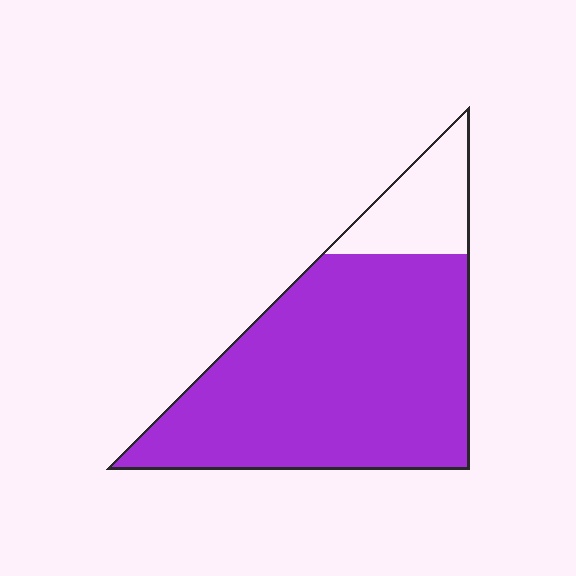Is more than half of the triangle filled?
Yes.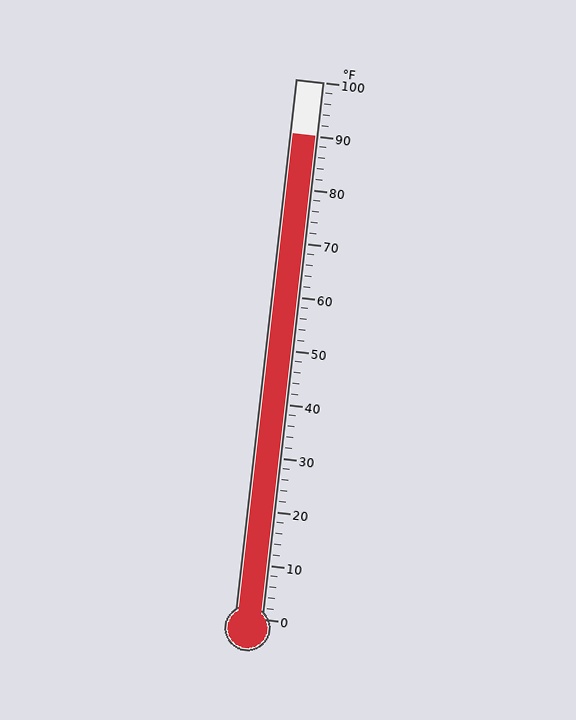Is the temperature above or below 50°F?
The temperature is above 50°F.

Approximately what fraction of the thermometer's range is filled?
The thermometer is filled to approximately 90% of its range.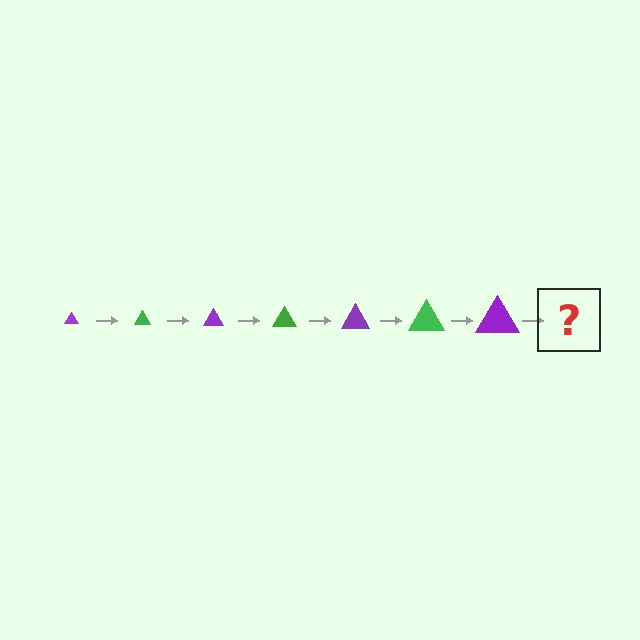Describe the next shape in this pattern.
It should be a green triangle, larger than the previous one.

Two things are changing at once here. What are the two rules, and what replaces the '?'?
The two rules are that the triangle grows larger each step and the color cycles through purple and green. The '?' should be a green triangle, larger than the previous one.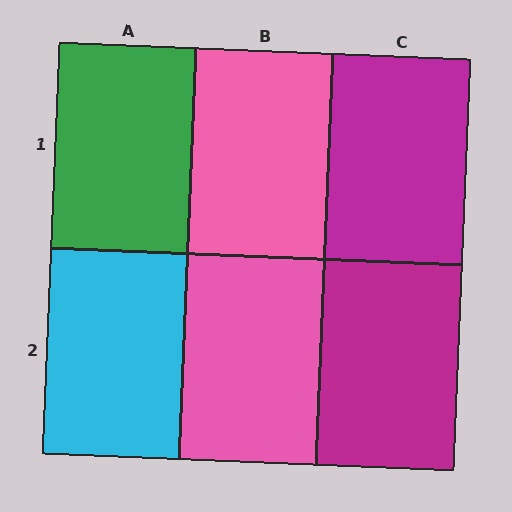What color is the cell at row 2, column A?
Cyan.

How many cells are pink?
2 cells are pink.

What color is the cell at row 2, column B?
Pink.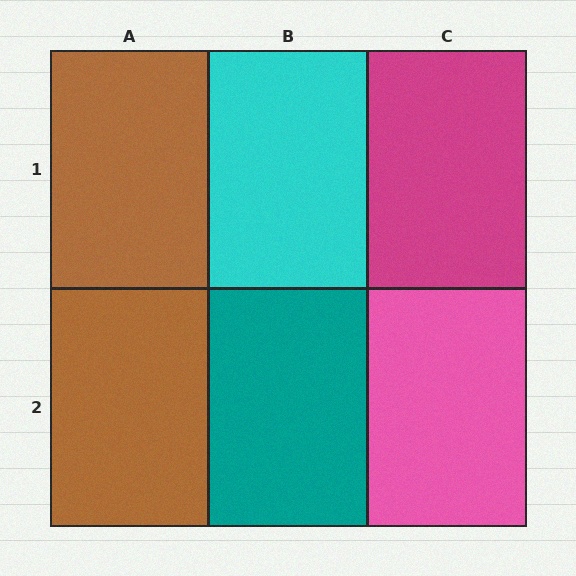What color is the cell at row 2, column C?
Pink.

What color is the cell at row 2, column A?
Brown.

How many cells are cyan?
1 cell is cyan.